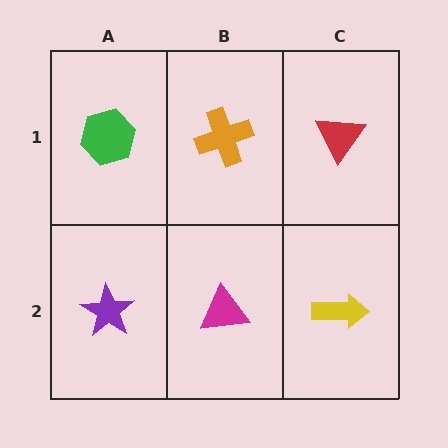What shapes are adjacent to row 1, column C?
A yellow arrow (row 2, column C), an orange cross (row 1, column B).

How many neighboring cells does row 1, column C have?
2.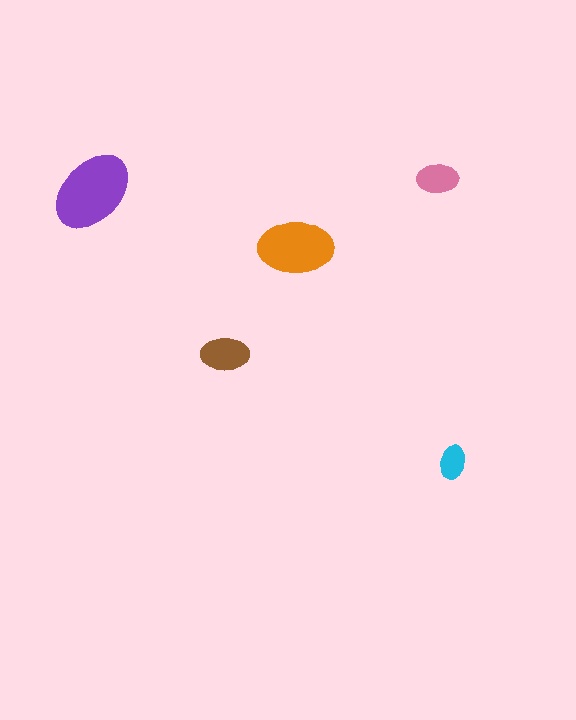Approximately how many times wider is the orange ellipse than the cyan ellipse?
About 2 times wider.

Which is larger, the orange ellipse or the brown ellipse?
The orange one.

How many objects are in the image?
There are 5 objects in the image.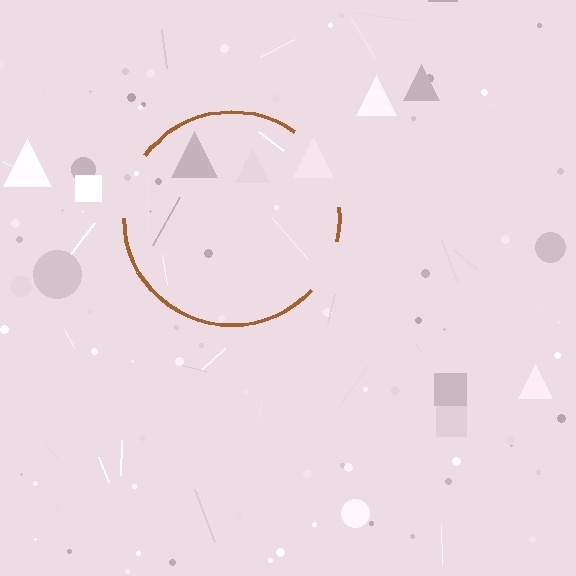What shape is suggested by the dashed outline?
The dashed outline suggests a circle.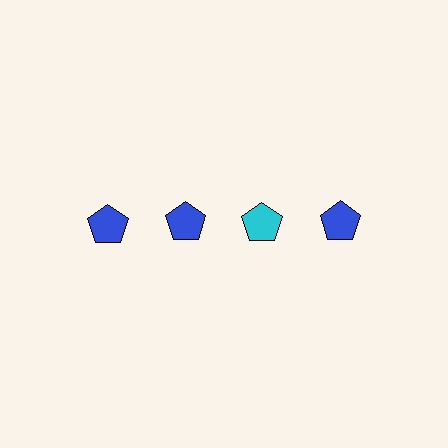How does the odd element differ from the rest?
It has a different color: cyan instead of blue.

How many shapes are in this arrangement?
There are 4 shapes arranged in a grid pattern.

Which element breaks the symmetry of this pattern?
The cyan pentagon in the top row, center column breaks the symmetry. All other shapes are blue pentagons.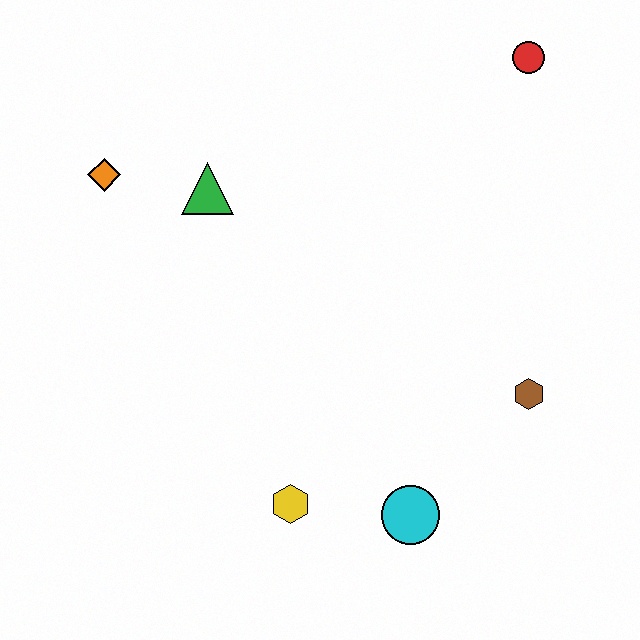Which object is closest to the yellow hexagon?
The cyan circle is closest to the yellow hexagon.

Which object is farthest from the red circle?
The yellow hexagon is farthest from the red circle.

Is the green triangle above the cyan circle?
Yes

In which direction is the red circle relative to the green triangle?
The red circle is to the right of the green triangle.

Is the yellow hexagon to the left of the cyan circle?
Yes